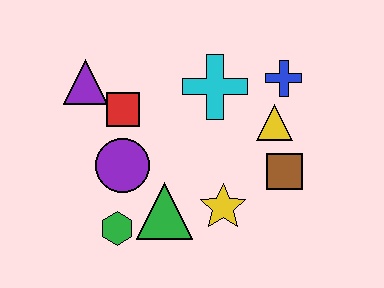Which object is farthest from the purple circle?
The blue cross is farthest from the purple circle.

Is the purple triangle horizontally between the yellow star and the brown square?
No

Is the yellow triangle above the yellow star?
Yes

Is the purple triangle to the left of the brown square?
Yes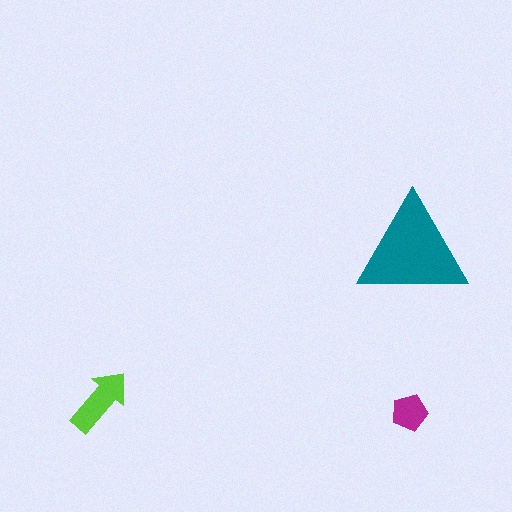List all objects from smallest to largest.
The magenta pentagon, the lime arrow, the teal triangle.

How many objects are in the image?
There are 3 objects in the image.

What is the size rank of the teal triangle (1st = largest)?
1st.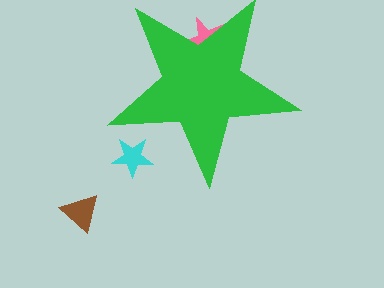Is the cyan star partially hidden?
Yes, the cyan star is partially hidden behind the green star.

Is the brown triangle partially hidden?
No, the brown triangle is fully visible.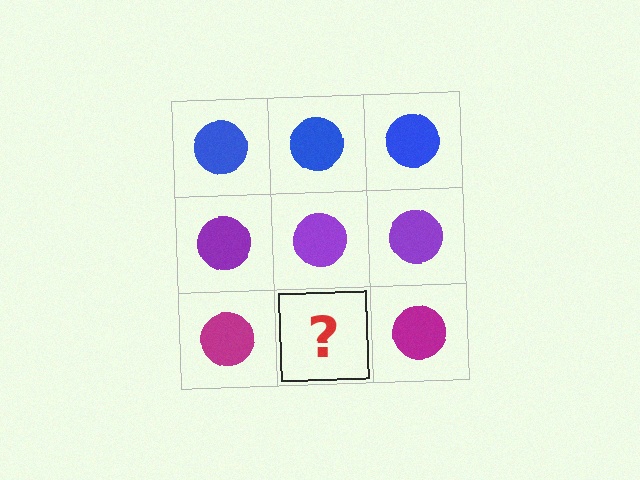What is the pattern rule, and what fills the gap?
The rule is that each row has a consistent color. The gap should be filled with a magenta circle.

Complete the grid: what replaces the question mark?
The question mark should be replaced with a magenta circle.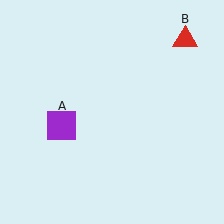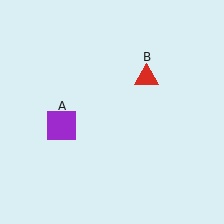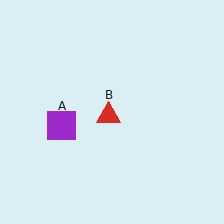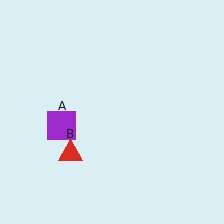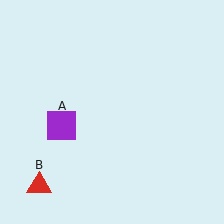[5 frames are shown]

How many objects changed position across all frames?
1 object changed position: red triangle (object B).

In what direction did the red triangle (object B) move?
The red triangle (object B) moved down and to the left.